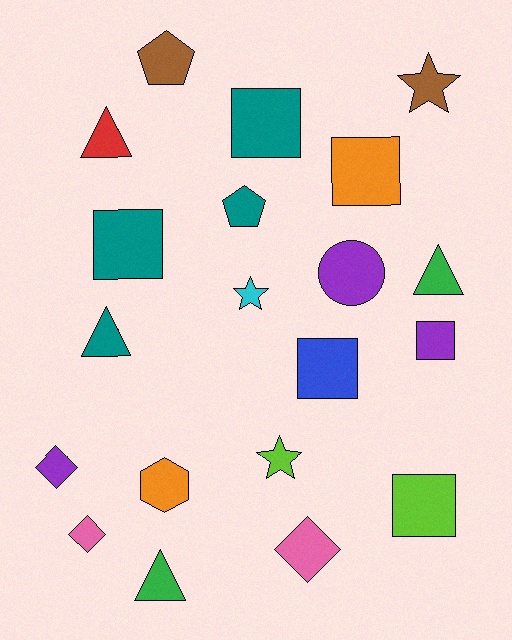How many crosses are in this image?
There are no crosses.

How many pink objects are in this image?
There are 2 pink objects.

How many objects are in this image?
There are 20 objects.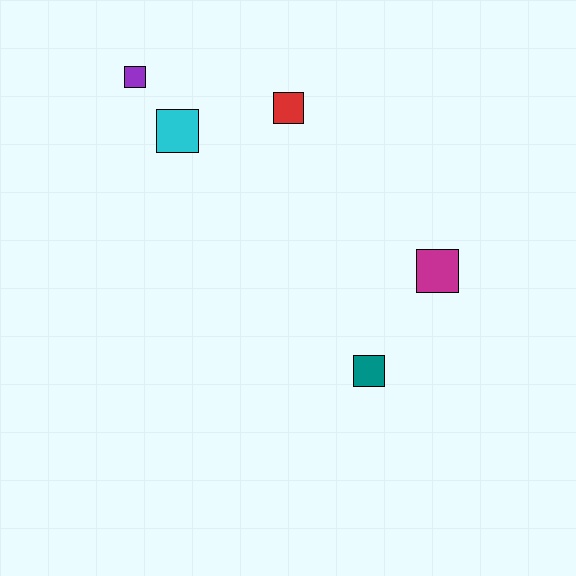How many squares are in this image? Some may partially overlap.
There are 5 squares.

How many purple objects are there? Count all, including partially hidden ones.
There is 1 purple object.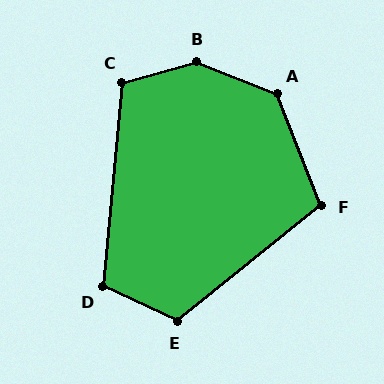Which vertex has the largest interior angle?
B, at approximately 143 degrees.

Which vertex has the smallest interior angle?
F, at approximately 107 degrees.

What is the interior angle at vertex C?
Approximately 111 degrees (obtuse).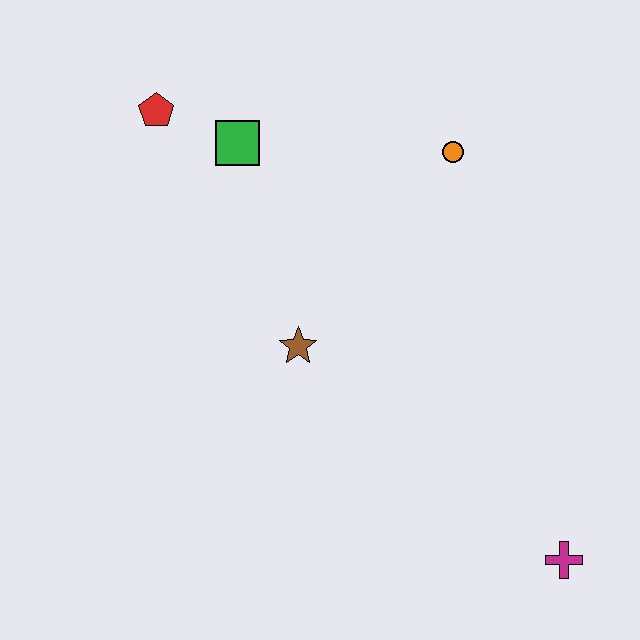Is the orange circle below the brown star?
No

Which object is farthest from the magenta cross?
The red pentagon is farthest from the magenta cross.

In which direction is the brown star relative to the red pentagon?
The brown star is below the red pentagon.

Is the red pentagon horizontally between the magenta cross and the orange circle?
No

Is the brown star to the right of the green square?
Yes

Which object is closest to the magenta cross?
The brown star is closest to the magenta cross.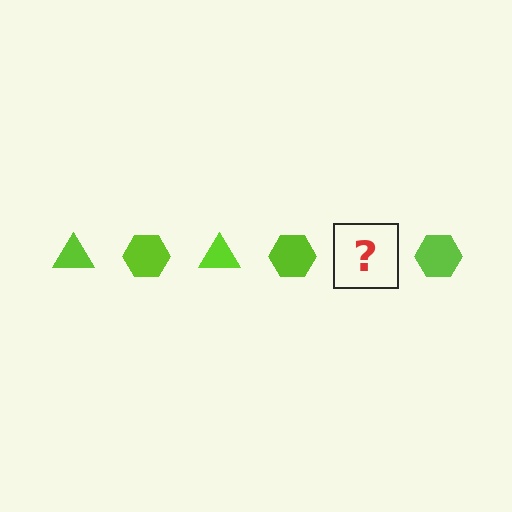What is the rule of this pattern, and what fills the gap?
The rule is that the pattern cycles through triangle, hexagon shapes in lime. The gap should be filled with a lime triangle.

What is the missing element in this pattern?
The missing element is a lime triangle.